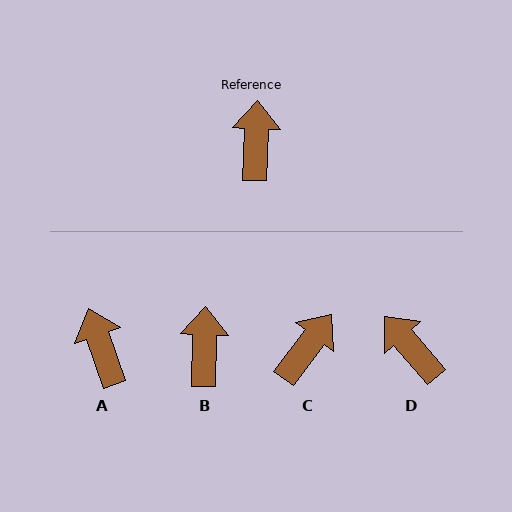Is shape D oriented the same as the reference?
No, it is off by about 43 degrees.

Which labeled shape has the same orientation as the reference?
B.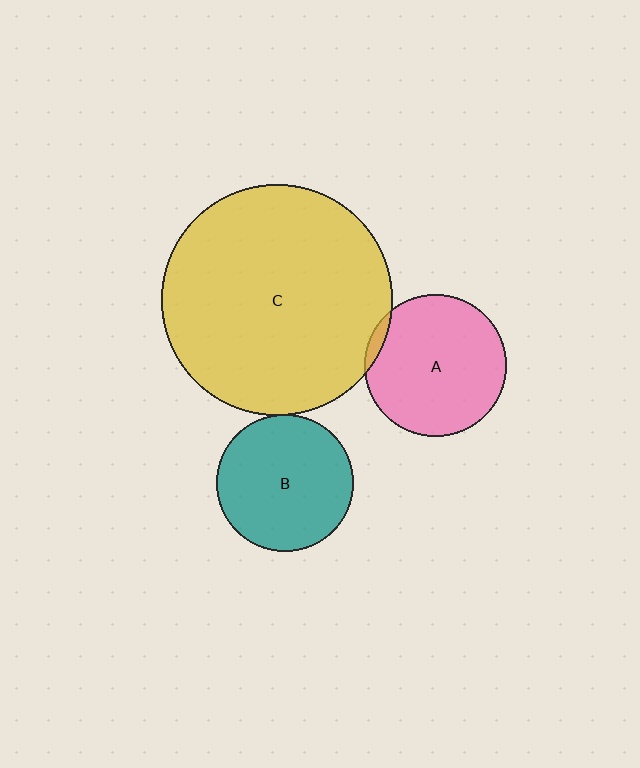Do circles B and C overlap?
Yes.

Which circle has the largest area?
Circle C (yellow).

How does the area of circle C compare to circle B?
Approximately 2.8 times.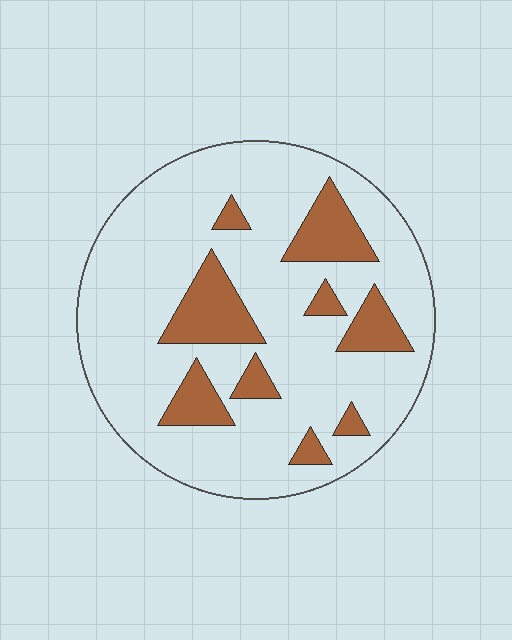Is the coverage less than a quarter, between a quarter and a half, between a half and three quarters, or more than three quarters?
Less than a quarter.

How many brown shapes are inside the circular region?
9.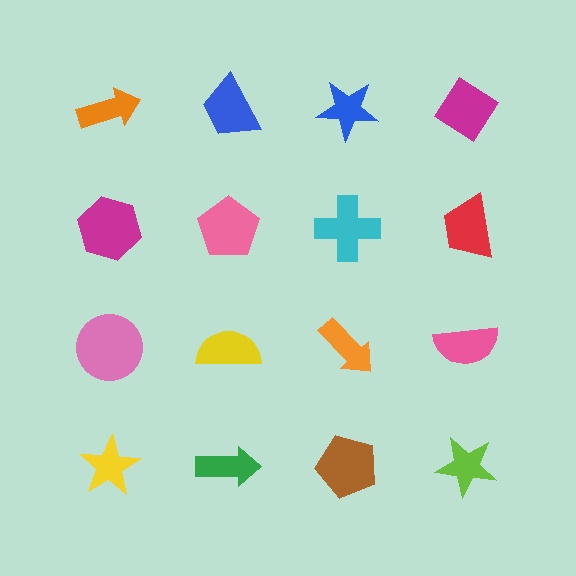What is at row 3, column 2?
A yellow semicircle.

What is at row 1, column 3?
A blue star.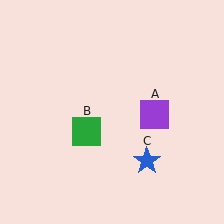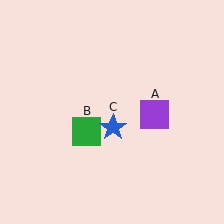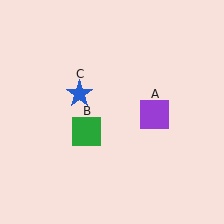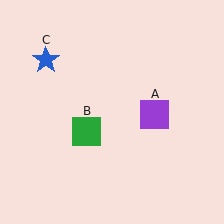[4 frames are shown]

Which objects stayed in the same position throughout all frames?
Purple square (object A) and green square (object B) remained stationary.